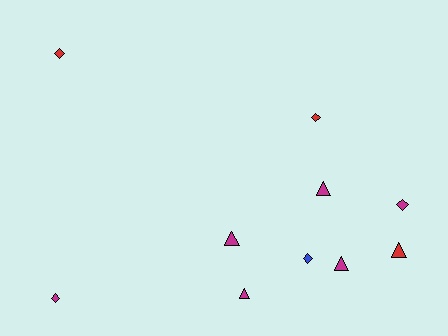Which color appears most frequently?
Magenta, with 6 objects.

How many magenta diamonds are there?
There are 2 magenta diamonds.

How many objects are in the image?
There are 10 objects.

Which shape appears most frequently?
Triangle, with 5 objects.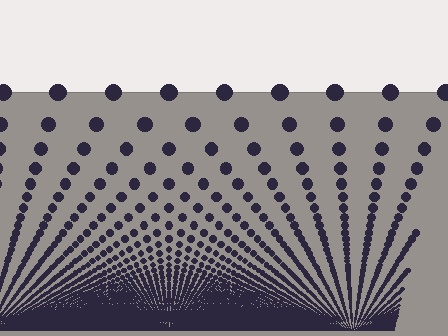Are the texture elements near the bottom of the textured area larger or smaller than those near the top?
Smaller. The gradient is inverted — elements near the bottom are smaller and denser.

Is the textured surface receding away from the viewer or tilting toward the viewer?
The surface appears to tilt toward the viewer. Texture elements get larger and sparser toward the top.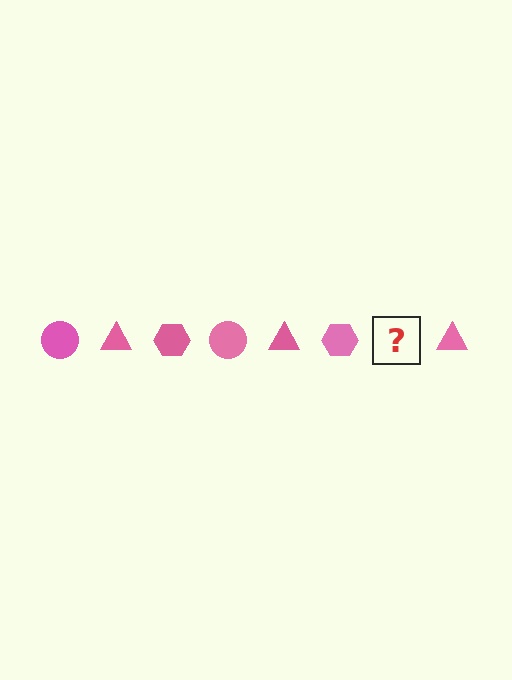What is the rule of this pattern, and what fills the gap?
The rule is that the pattern cycles through circle, triangle, hexagon shapes in pink. The gap should be filled with a pink circle.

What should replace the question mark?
The question mark should be replaced with a pink circle.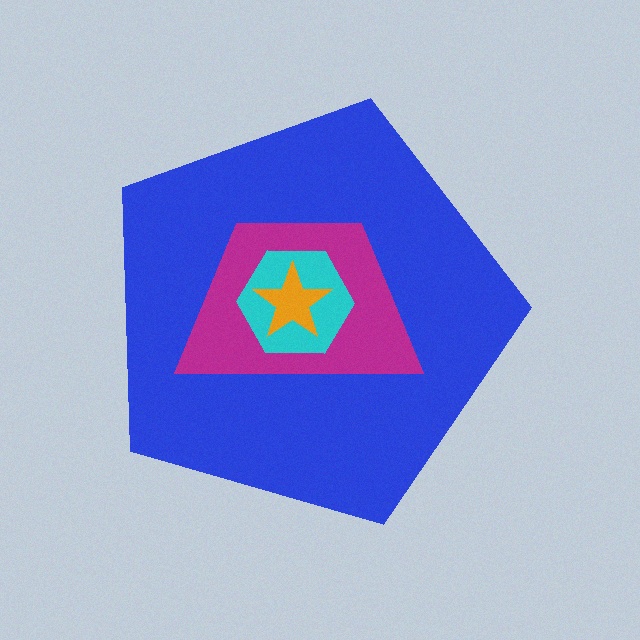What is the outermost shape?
The blue pentagon.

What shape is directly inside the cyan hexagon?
The orange star.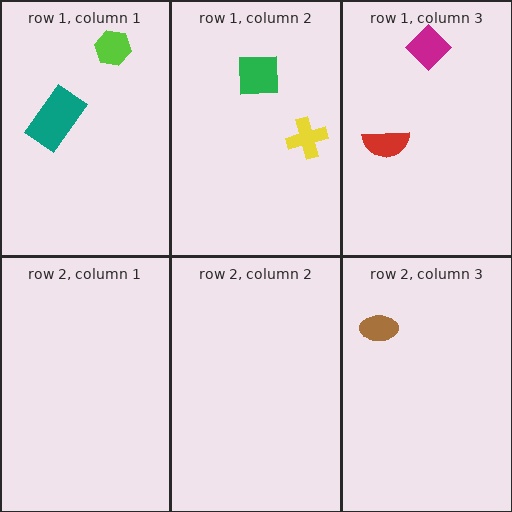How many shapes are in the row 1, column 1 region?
2.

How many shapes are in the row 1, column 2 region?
2.